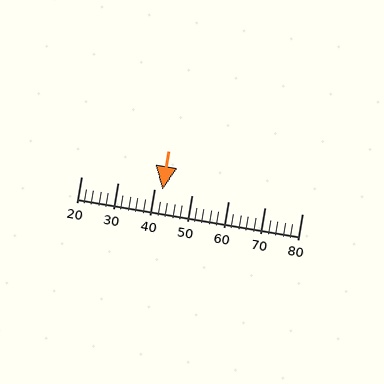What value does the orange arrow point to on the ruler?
The orange arrow points to approximately 42.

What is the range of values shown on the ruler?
The ruler shows values from 20 to 80.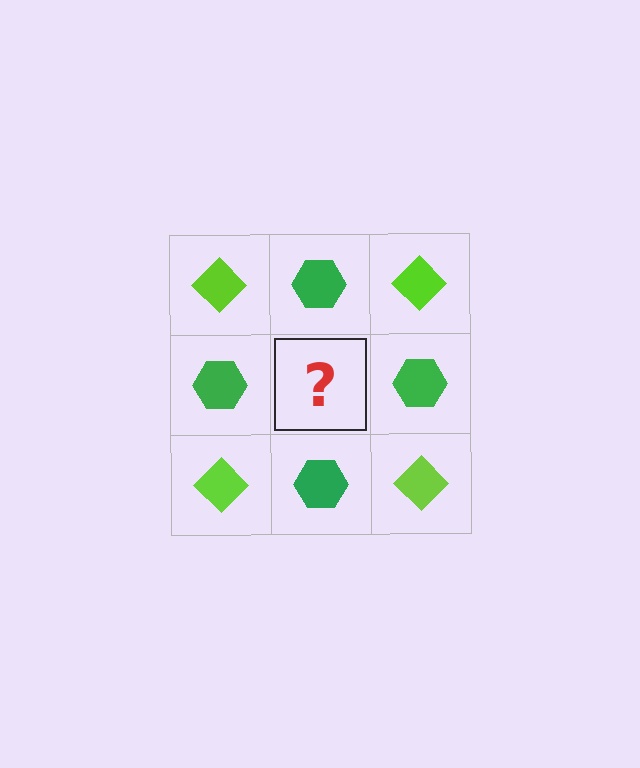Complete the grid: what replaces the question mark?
The question mark should be replaced with a lime diamond.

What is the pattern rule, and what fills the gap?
The rule is that it alternates lime diamond and green hexagon in a checkerboard pattern. The gap should be filled with a lime diamond.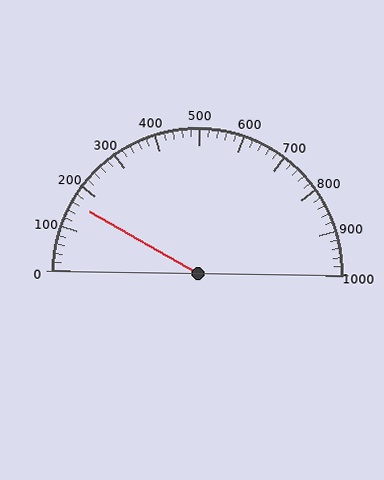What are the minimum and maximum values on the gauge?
The gauge ranges from 0 to 1000.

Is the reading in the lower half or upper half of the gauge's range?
The reading is in the lower half of the range (0 to 1000).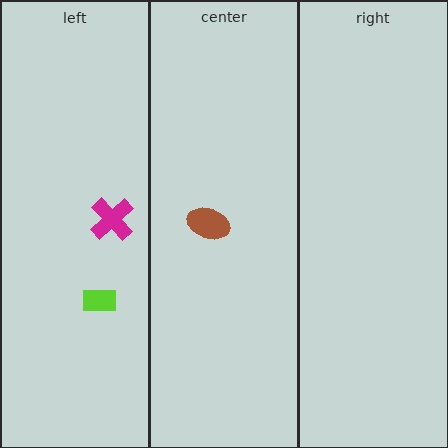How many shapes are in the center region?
1.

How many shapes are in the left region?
2.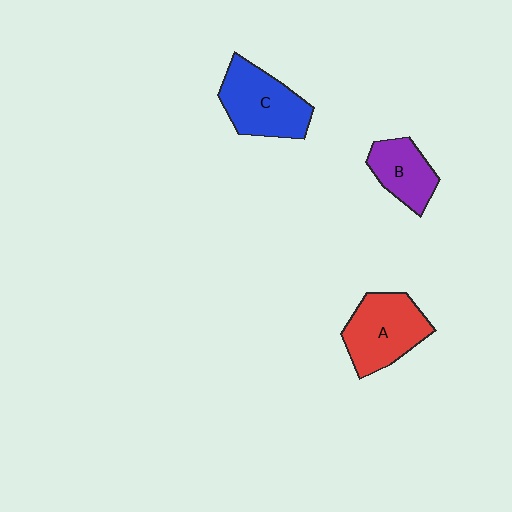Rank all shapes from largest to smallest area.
From largest to smallest: C (blue), A (red), B (purple).